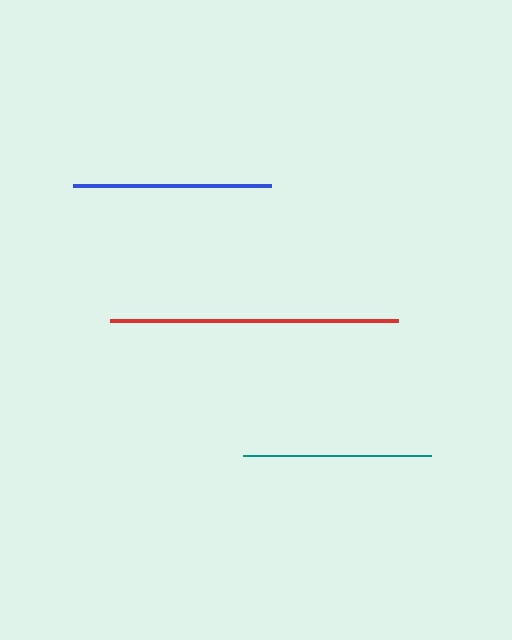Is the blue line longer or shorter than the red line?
The red line is longer than the blue line.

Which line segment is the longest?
The red line is the longest at approximately 288 pixels.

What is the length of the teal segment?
The teal segment is approximately 187 pixels long.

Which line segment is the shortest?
The teal line is the shortest at approximately 187 pixels.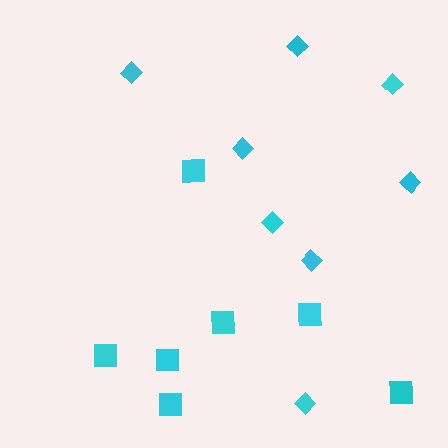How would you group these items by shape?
There are 2 groups: one group of diamonds (8) and one group of squares (7).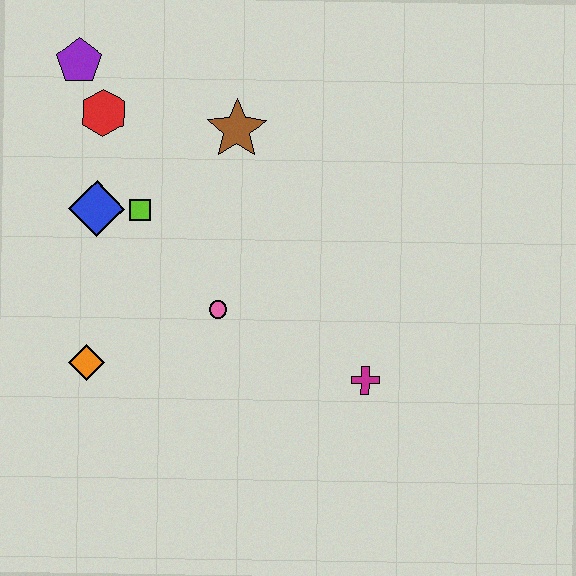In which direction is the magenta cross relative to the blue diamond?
The magenta cross is to the right of the blue diamond.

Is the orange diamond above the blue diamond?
No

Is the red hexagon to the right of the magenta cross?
No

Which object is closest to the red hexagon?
The purple pentagon is closest to the red hexagon.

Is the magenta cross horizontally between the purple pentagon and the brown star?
No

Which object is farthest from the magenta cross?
The purple pentagon is farthest from the magenta cross.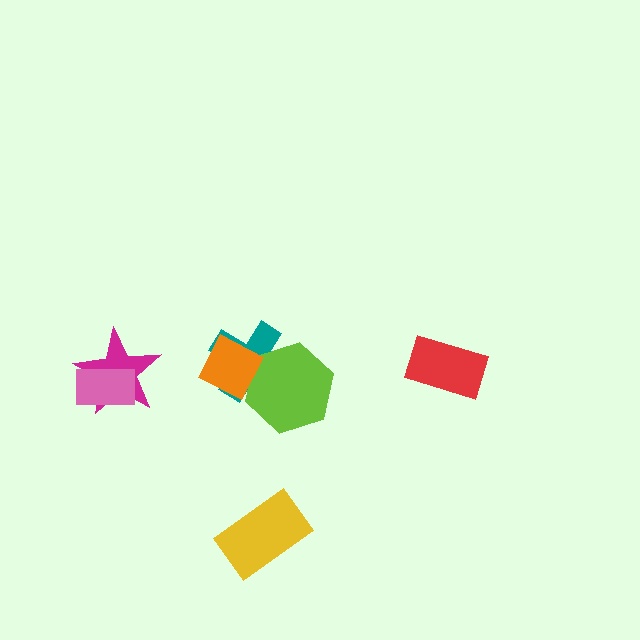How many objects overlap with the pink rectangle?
1 object overlaps with the pink rectangle.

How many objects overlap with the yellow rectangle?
0 objects overlap with the yellow rectangle.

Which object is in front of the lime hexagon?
The orange diamond is in front of the lime hexagon.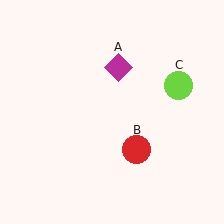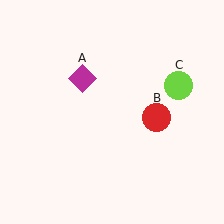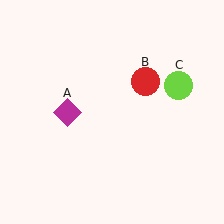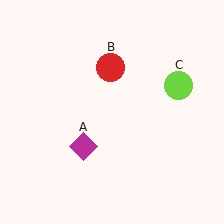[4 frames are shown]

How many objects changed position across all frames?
2 objects changed position: magenta diamond (object A), red circle (object B).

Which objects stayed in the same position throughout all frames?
Lime circle (object C) remained stationary.